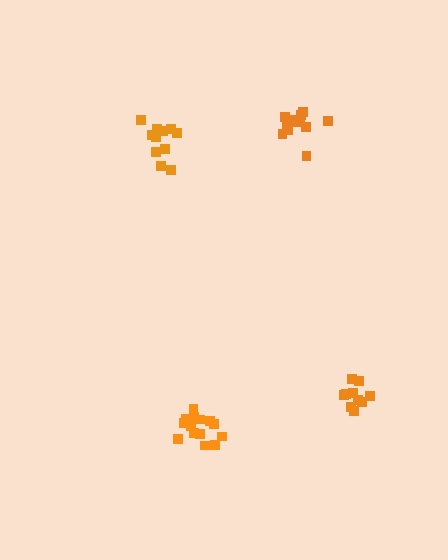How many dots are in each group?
Group 1: 10 dots, Group 2: 12 dots, Group 3: 15 dots, Group 4: 11 dots (48 total).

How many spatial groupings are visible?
There are 4 spatial groupings.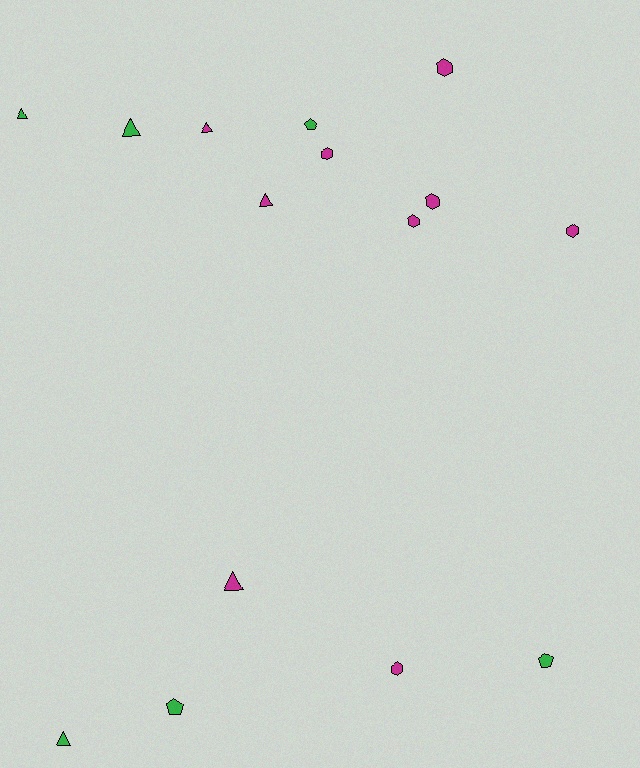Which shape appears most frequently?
Hexagon, with 6 objects.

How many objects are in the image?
There are 15 objects.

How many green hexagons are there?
There are no green hexagons.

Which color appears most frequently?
Magenta, with 9 objects.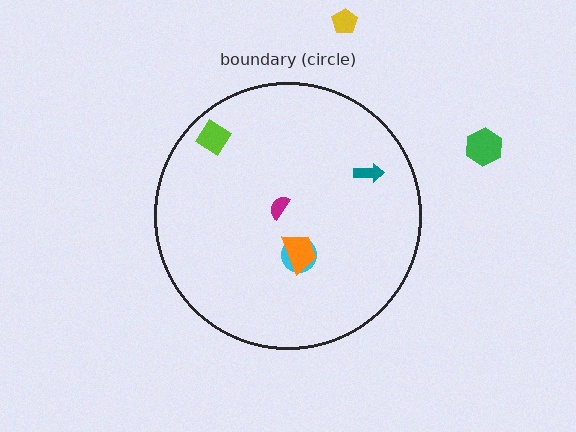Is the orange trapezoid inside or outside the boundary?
Inside.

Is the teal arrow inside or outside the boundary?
Inside.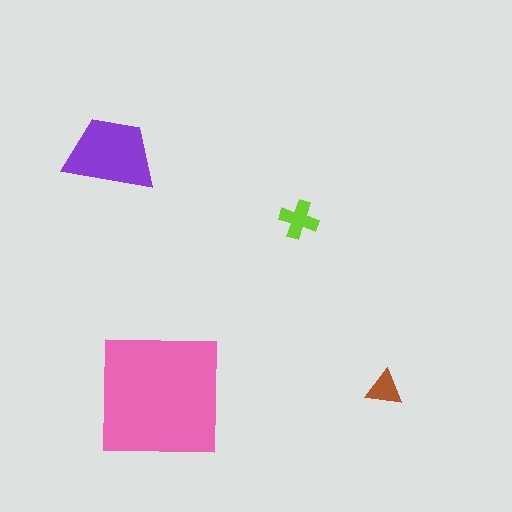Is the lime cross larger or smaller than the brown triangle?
Larger.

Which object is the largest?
The pink square.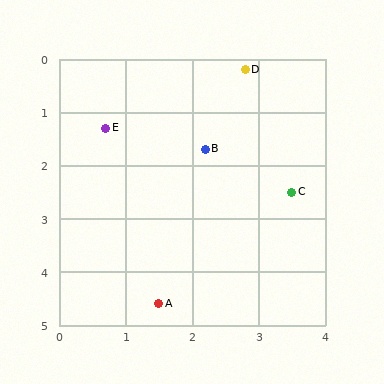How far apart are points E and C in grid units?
Points E and C are about 3.0 grid units apart.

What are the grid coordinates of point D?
Point D is at approximately (2.8, 0.2).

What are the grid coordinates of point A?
Point A is at approximately (1.5, 4.6).